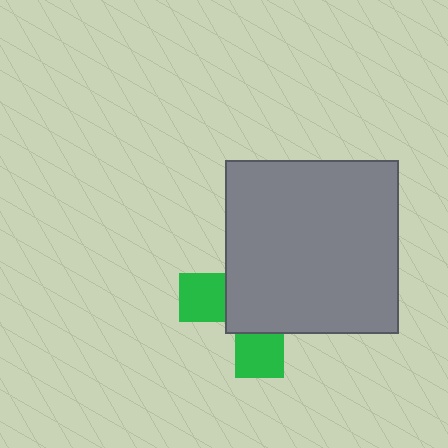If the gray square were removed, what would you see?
You would see the complete green cross.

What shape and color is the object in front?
The object in front is a gray square.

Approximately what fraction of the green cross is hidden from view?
Roughly 67% of the green cross is hidden behind the gray square.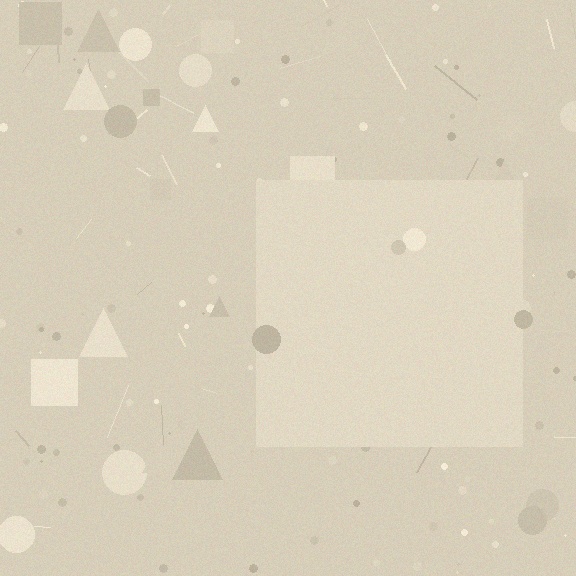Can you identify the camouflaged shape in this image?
The camouflaged shape is a square.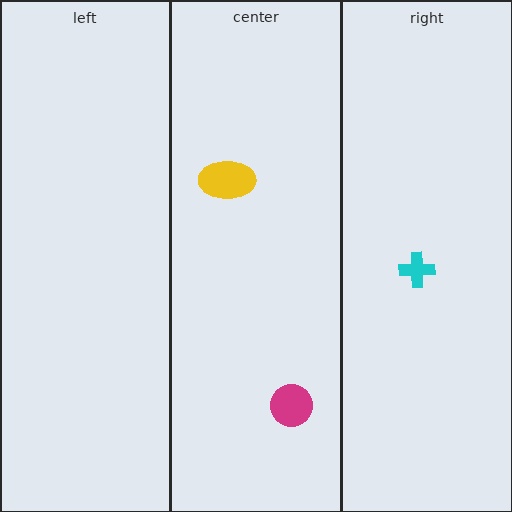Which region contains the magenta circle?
The center region.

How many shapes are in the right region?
1.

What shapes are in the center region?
The magenta circle, the yellow ellipse.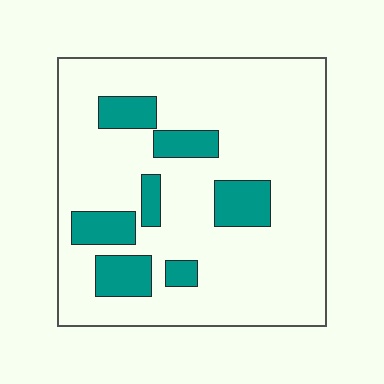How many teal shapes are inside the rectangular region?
7.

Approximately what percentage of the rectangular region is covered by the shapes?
Approximately 20%.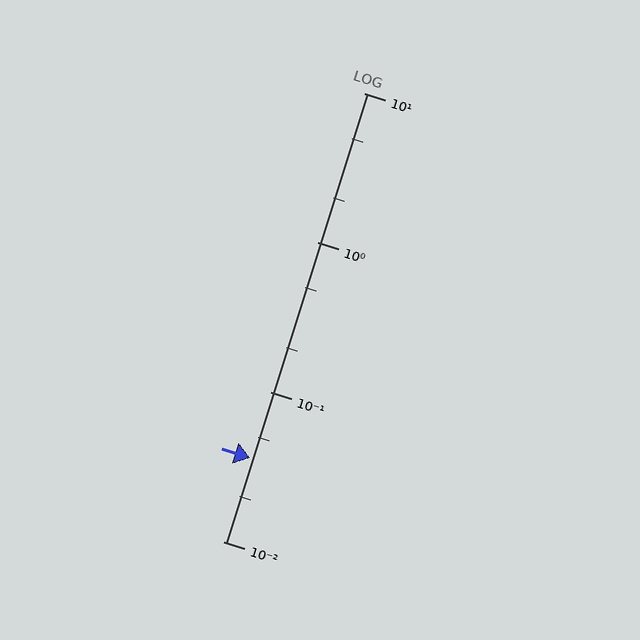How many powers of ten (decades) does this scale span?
The scale spans 3 decades, from 0.01 to 10.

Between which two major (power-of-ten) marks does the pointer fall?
The pointer is between 0.01 and 0.1.